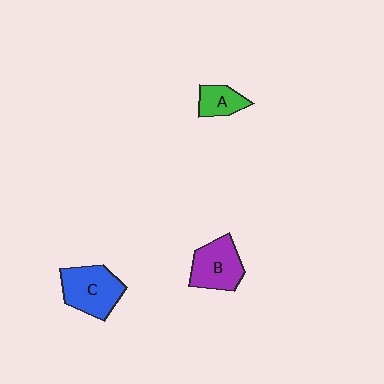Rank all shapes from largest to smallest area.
From largest to smallest: C (blue), B (purple), A (green).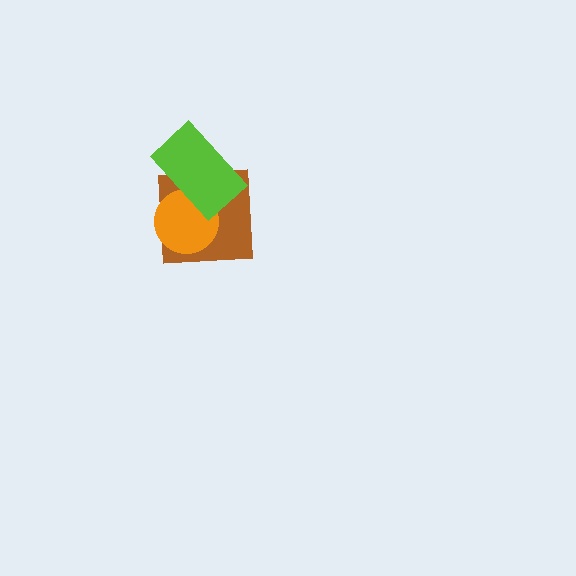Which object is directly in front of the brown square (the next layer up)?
The orange circle is directly in front of the brown square.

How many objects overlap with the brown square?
2 objects overlap with the brown square.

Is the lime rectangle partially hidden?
No, no other shape covers it.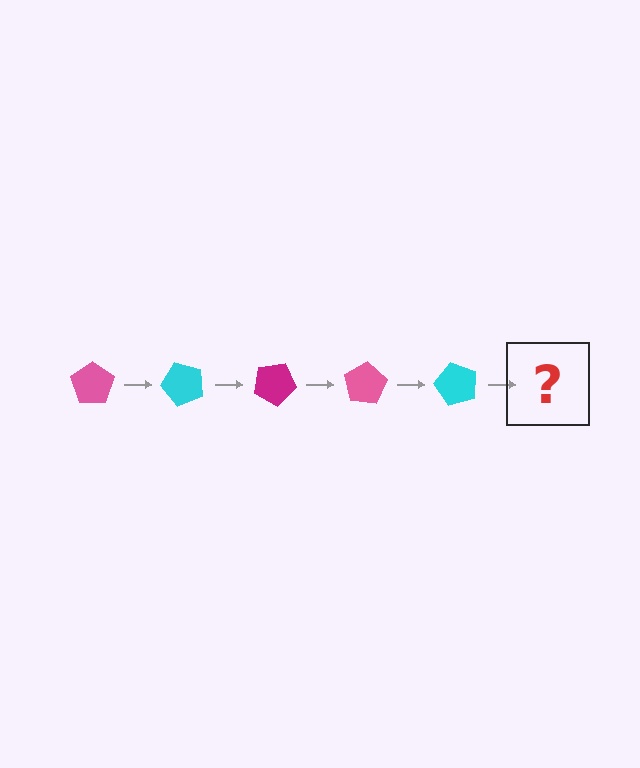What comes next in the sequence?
The next element should be a magenta pentagon, rotated 250 degrees from the start.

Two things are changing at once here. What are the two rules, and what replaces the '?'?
The two rules are that it rotates 50 degrees each step and the color cycles through pink, cyan, and magenta. The '?' should be a magenta pentagon, rotated 250 degrees from the start.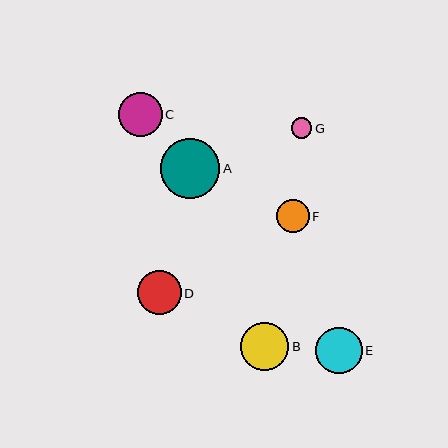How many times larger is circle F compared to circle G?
Circle F is approximately 1.6 times the size of circle G.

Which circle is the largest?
Circle A is the largest with a size of approximately 60 pixels.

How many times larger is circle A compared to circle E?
Circle A is approximately 1.3 times the size of circle E.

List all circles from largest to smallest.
From largest to smallest: A, B, E, D, C, F, G.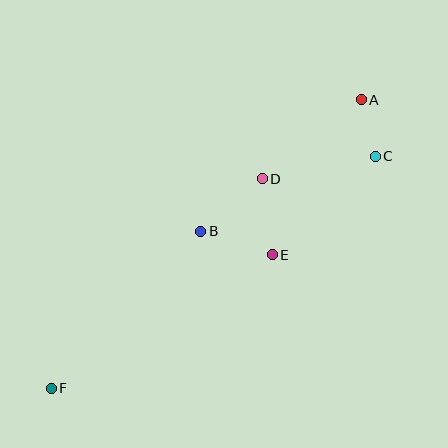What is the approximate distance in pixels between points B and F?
The distance between B and F is approximately 217 pixels.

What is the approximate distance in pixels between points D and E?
The distance between D and E is approximately 76 pixels.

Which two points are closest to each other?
Points A and C are closest to each other.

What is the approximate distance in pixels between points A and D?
The distance between A and D is approximately 127 pixels.